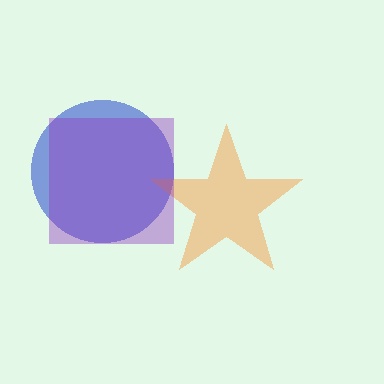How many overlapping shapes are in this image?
There are 3 overlapping shapes in the image.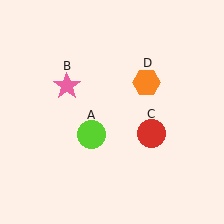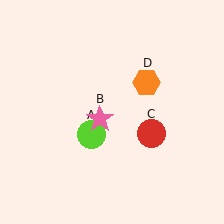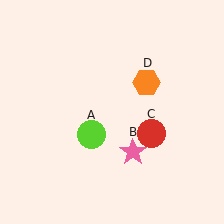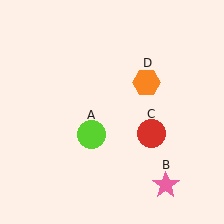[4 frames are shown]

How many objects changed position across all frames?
1 object changed position: pink star (object B).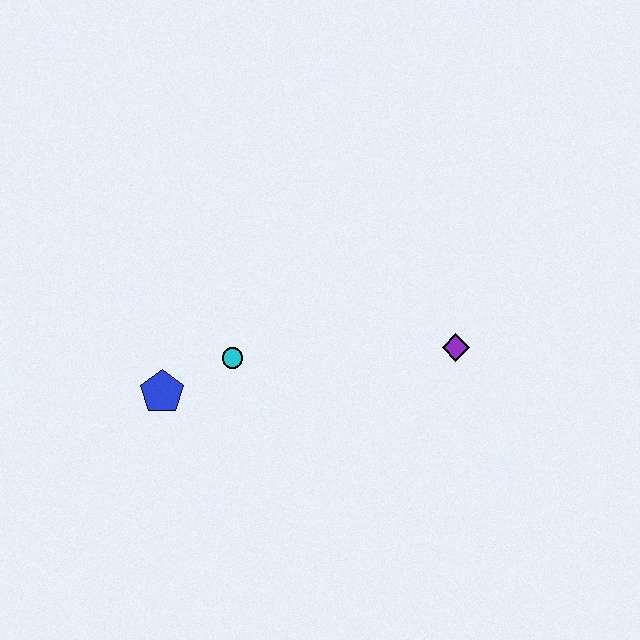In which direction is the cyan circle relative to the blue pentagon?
The cyan circle is to the right of the blue pentagon.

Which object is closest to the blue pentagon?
The cyan circle is closest to the blue pentagon.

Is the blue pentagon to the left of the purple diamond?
Yes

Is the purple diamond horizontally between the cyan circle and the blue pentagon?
No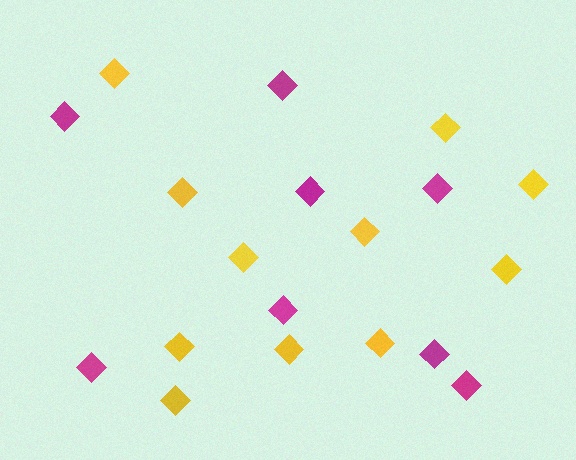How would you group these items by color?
There are 2 groups: one group of yellow diamonds (11) and one group of magenta diamonds (8).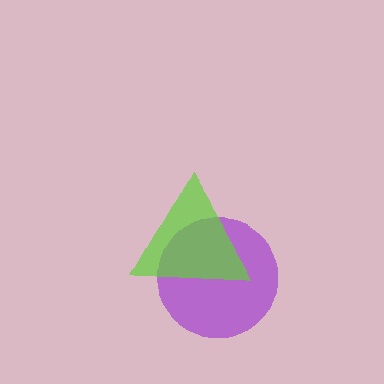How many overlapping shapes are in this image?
There are 2 overlapping shapes in the image.